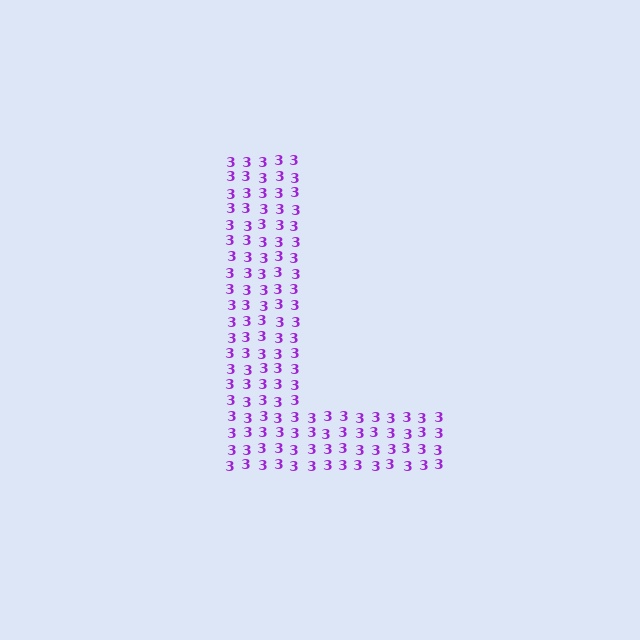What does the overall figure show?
The overall figure shows the letter L.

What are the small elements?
The small elements are digit 3's.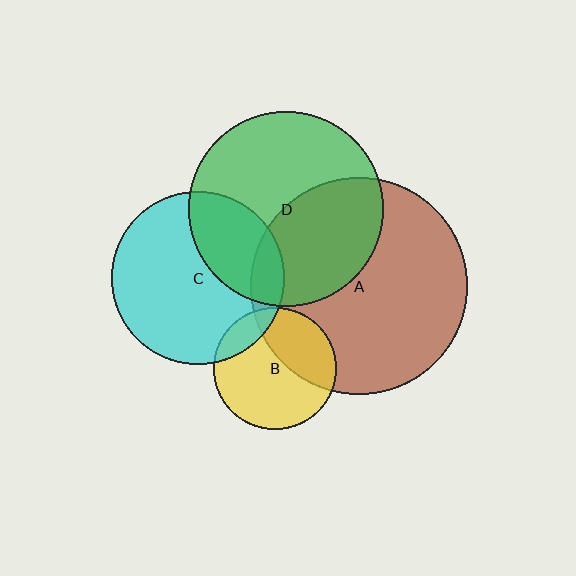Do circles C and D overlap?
Yes.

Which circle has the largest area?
Circle A (brown).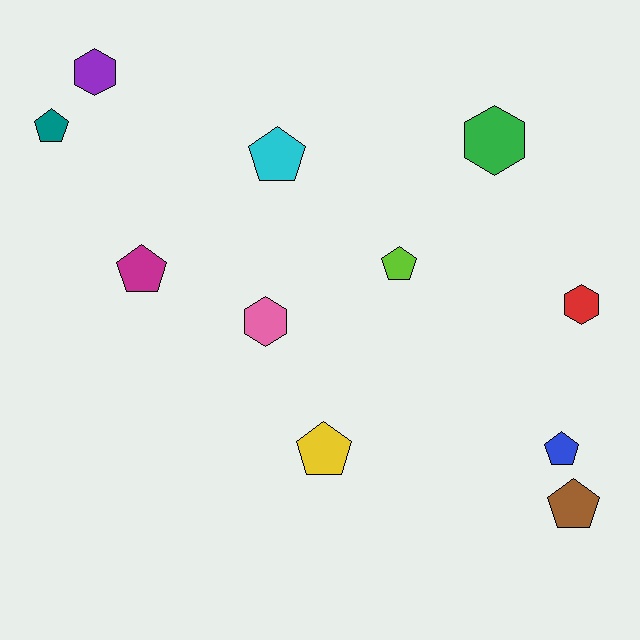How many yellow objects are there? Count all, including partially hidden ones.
There is 1 yellow object.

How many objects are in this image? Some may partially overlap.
There are 11 objects.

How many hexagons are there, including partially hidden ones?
There are 4 hexagons.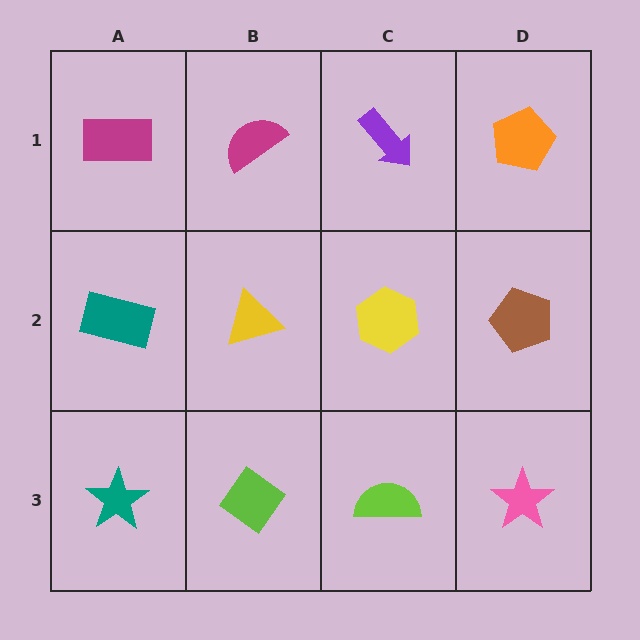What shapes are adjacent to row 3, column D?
A brown pentagon (row 2, column D), a lime semicircle (row 3, column C).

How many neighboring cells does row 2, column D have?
3.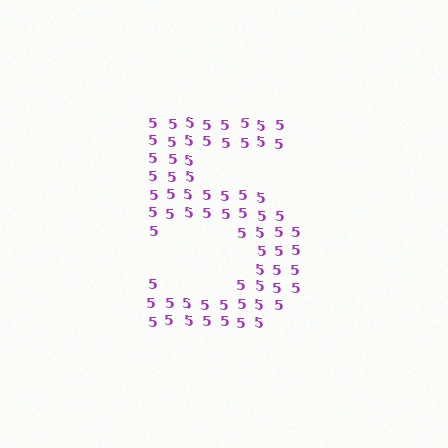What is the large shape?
The large shape is the digit 5.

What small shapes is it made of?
It is made of small digit 5's.